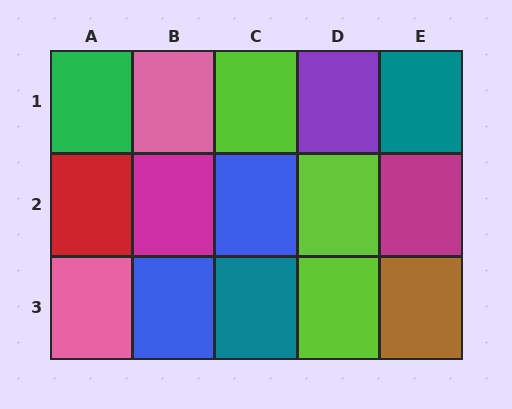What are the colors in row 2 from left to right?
Red, magenta, blue, lime, magenta.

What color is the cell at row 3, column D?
Lime.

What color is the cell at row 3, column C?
Teal.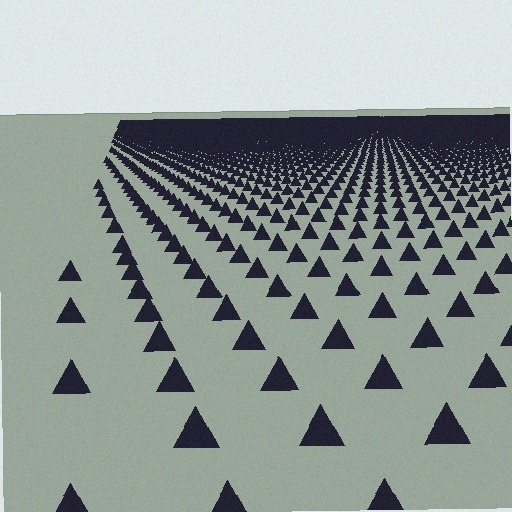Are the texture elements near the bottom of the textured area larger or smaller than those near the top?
Larger. Near the bottom, elements are closer to the viewer and appear at a bigger on-screen size.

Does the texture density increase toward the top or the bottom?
Density increases toward the top.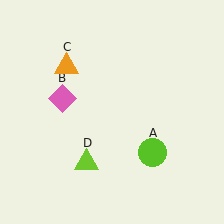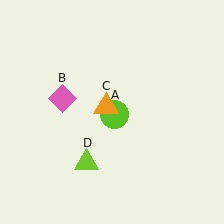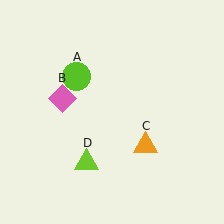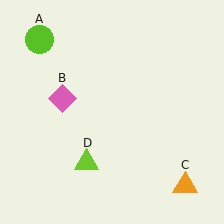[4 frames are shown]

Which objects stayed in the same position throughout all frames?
Pink diamond (object B) and lime triangle (object D) remained stationary.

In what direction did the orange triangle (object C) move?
The orange triangle (object C) moved down and to the right.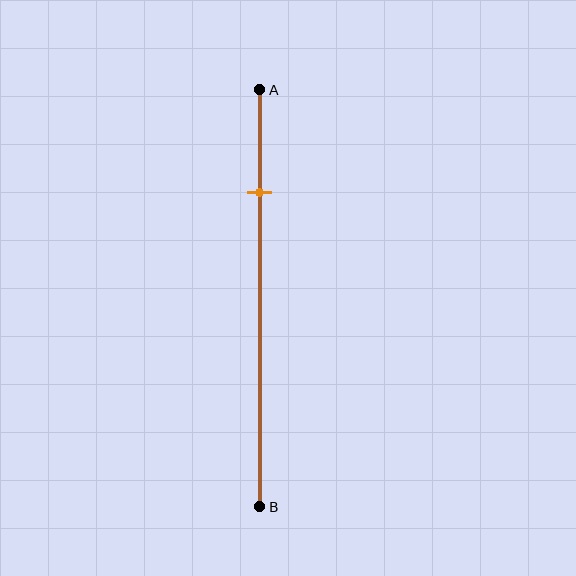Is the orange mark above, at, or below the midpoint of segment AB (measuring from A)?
The orange mark is above the midpoint of segment AB.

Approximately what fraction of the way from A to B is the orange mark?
The orange mark is approximately 25% of the way from A to B.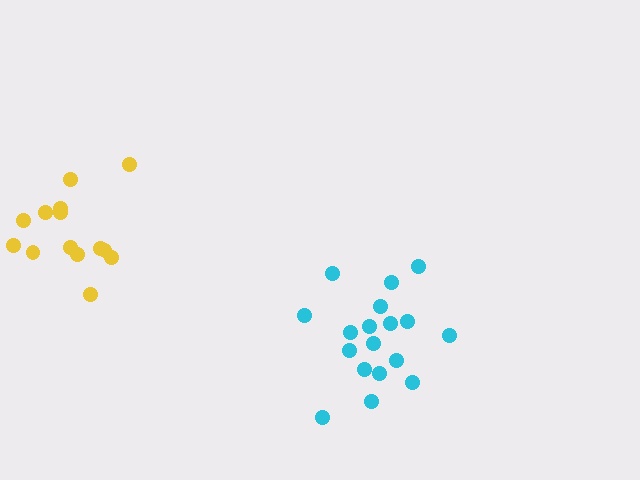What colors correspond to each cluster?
The clusters are colored: cyan, yellow.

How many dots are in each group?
Group 1: 18 dots, Group 2: 14 dots (32 total).